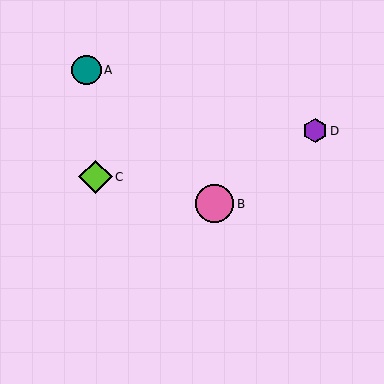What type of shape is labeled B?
Shape B is a pink circle.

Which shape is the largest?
The pink circle (labeled B) is the largest.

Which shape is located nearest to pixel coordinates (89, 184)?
The lime diamond (labeled C) at (96, 177) is nearest to that location.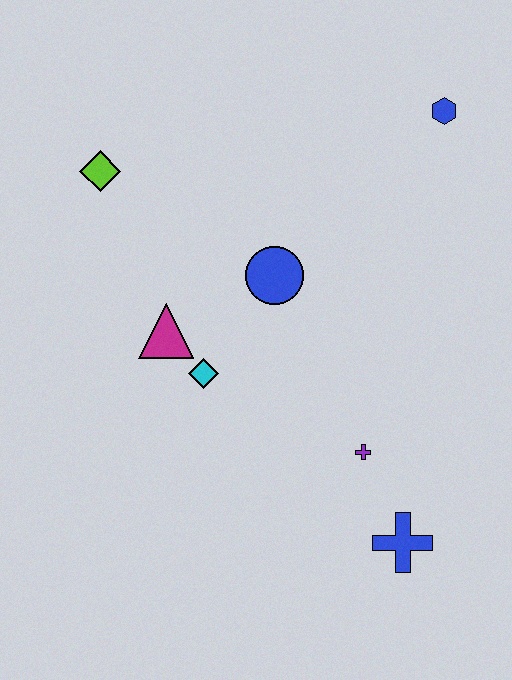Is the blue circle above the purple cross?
Yes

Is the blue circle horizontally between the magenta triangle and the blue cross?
Yes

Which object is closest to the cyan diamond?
The magenta triangle is closest to the cyan diamond.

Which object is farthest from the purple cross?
The lime diamond is farthest from the purple cross.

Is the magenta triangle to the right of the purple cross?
No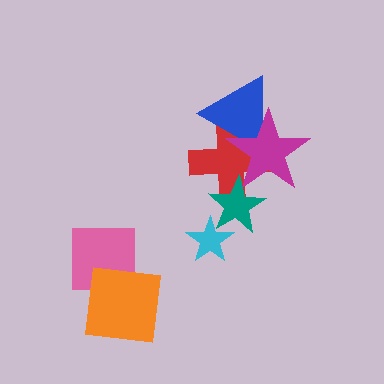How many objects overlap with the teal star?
3 objects overlap with the teal star.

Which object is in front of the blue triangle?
The magenta star is in front of the blue triangle.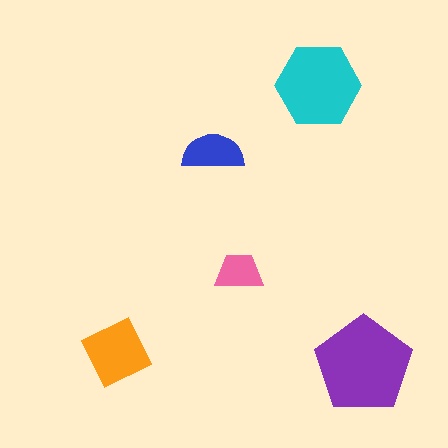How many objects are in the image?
There are 5 objects in the image.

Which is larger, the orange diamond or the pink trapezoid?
The orange diamond.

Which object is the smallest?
The pink trapezoid.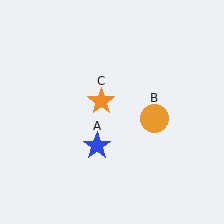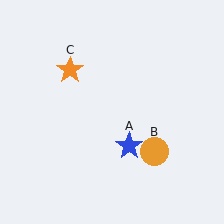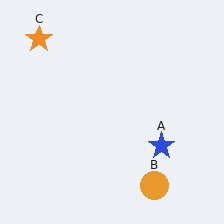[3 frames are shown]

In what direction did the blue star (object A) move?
The blue star (object A) moved right.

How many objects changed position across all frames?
3 objects changed position: blue star (object A), orange circle (object B), orange star (object C).